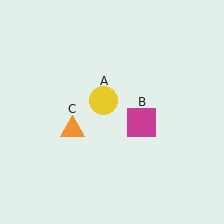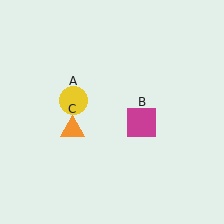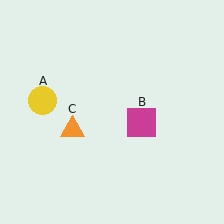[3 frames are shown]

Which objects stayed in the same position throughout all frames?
Magenta square (object B) and orange triangle (object C) remained stationary.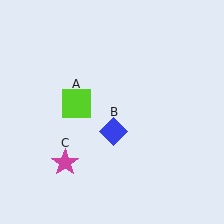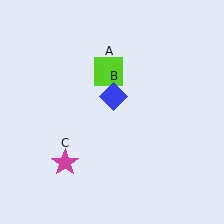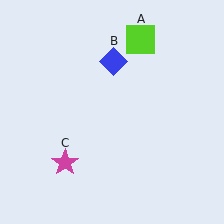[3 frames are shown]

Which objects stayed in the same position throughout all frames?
Magenta star (object C) remained stationary.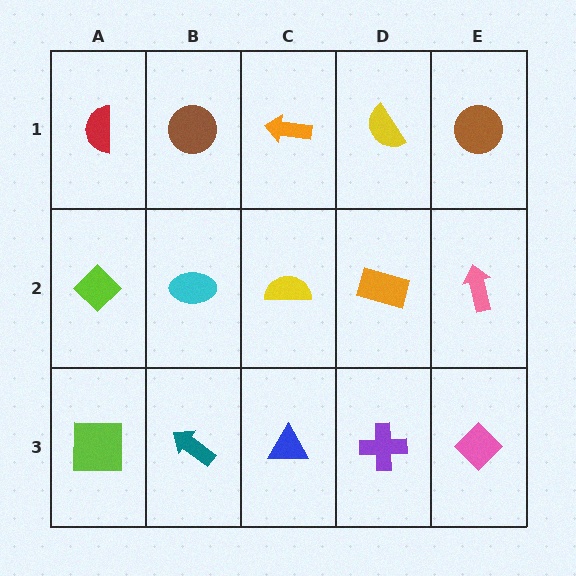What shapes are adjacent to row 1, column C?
A yellow semicircle (row 2, column C), a brown circle (row 1, column B), a yellow semicircle (row 1, column D).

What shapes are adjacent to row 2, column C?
An orange arrow (row 1, column C), a blue triangle (row 3, column C), a cyan ellipse (row 2, column B), an orange rectangle (row 2, column D).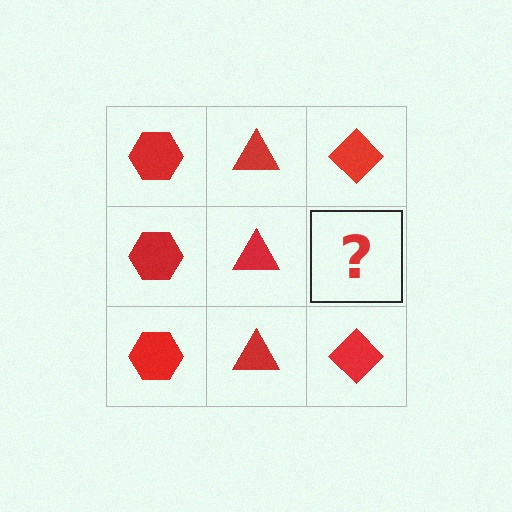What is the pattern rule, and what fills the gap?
The rule is that each column has a consistent shape. The gap should be filled with a red diamond.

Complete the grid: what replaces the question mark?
The question mark should be replaced with a red diamond.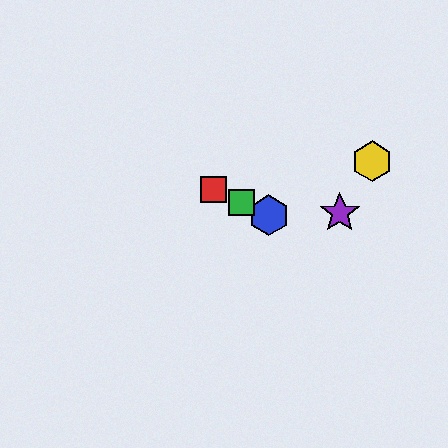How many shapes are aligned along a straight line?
3 shapes (the red square, the blue hexagon, the green square) are aligned along a straight line.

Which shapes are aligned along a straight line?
The red square, the blue hexagon, the green square are aligned along a straight line.